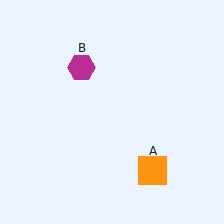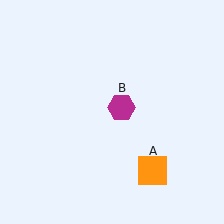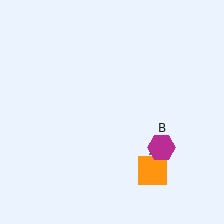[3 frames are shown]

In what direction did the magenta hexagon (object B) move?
The magenta hexagon (object B) moved down and to the right.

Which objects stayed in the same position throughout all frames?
Orange square (object A) remained stationary.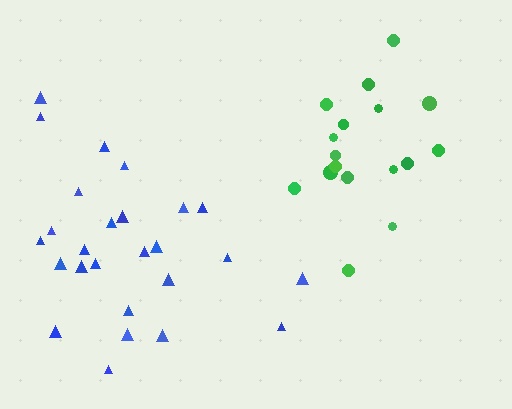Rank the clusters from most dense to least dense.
green, blue.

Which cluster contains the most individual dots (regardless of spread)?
Blue (26).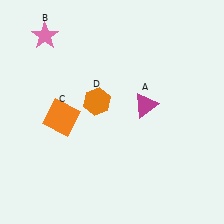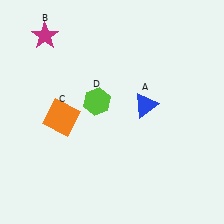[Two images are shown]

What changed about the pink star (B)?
In Image 1, B is pink. In Image 2, it changed to magenta.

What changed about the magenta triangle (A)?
In Image 1, A is magenta. In Image 2, it changed to blue.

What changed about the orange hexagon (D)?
In Image 1, D is orange. In Image 2, it changed to lime.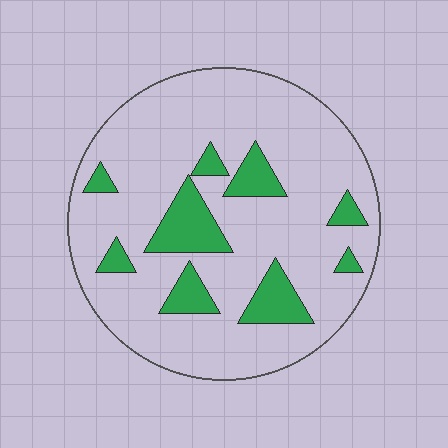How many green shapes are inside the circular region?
9.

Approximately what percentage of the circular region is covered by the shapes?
Approximately 15%.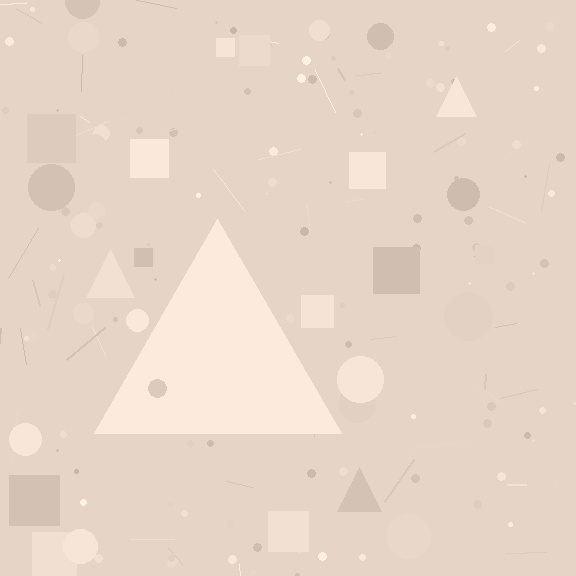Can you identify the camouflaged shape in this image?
The camouflaged shape is a triangle.